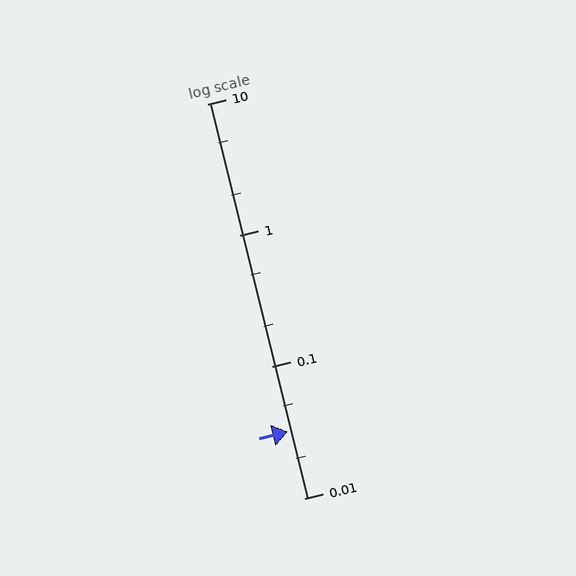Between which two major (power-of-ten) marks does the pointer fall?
The pointer is between 0.01 and 0.1.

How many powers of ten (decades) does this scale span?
The scale spans 3 decades, from 0.01 to 10.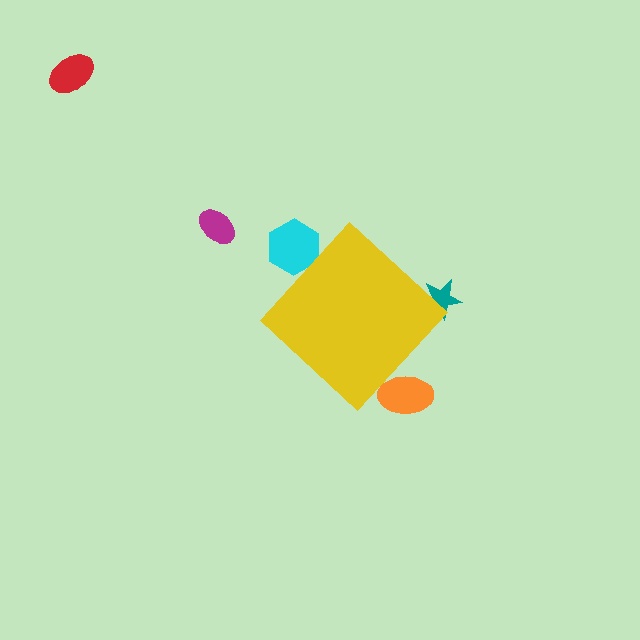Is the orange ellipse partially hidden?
Yes, the orange ellipse is partially hidden behind the yellow diamond.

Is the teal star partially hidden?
Yes, the teal star is partially hidden behind the yellow diamond.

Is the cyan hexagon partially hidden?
Yes, the cyan hexagon is partially hidden behind the yellow diamond.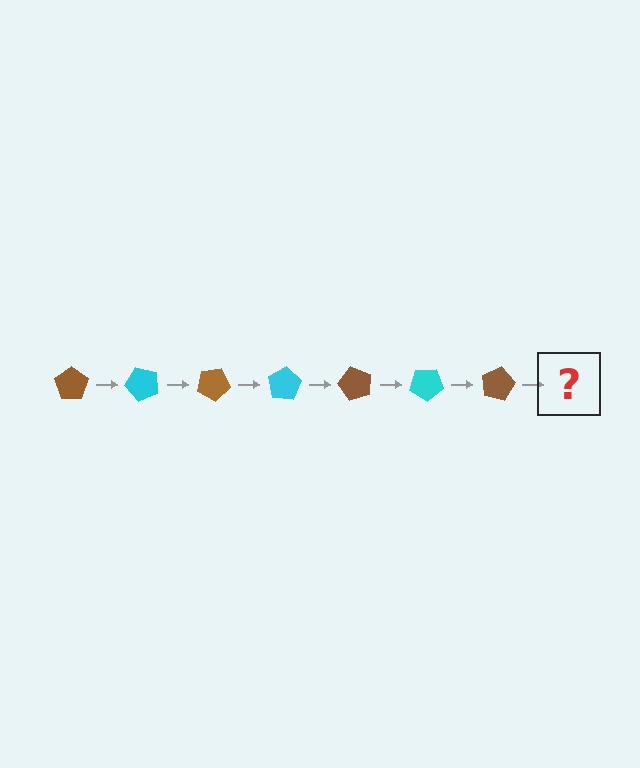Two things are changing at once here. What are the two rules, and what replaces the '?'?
The two rules are that it rotates 50 degrees each step and the color cycles through brown and cyan. The '?' should be a cyan pentagon, rotated 350 degrees from the start.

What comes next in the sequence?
The next element should be a cyan pentagon, rotated 350 degrees from the start.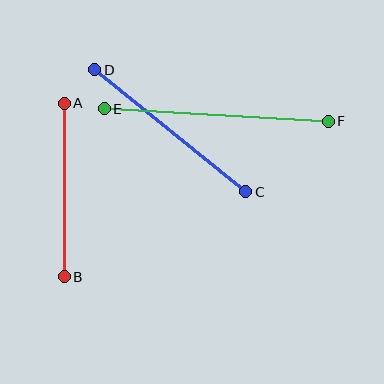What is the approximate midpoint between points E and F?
The midpoint is at approximately (216, 115) pixels.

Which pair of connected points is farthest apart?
Points E and F are farthest apart.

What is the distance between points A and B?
The distance is approximately 174 pixels.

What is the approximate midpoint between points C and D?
The midpoint is at approximately (170, 131) pixels.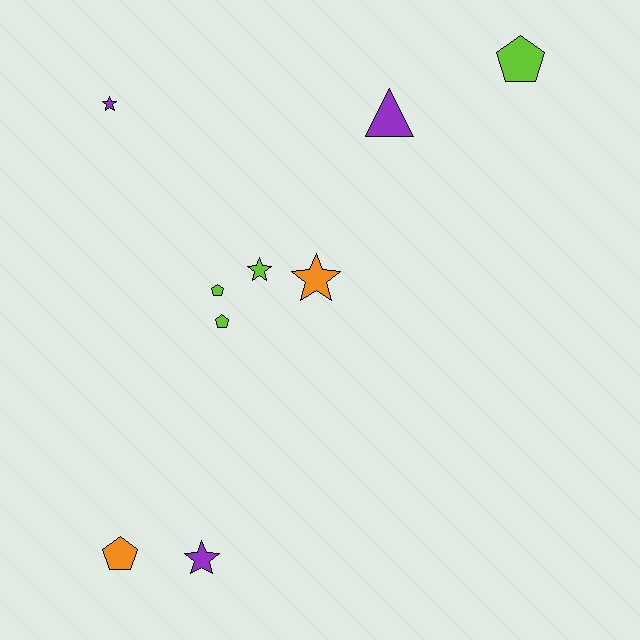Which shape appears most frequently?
Pentagon, with 4 objects.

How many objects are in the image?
There are 9 objects.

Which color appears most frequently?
Lime, with 4 objects.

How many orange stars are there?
There is 1 orange star.